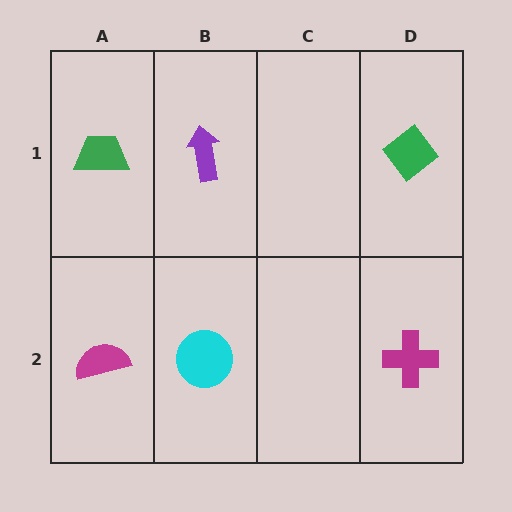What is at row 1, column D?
A green diamond.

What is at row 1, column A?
A green trapezoid.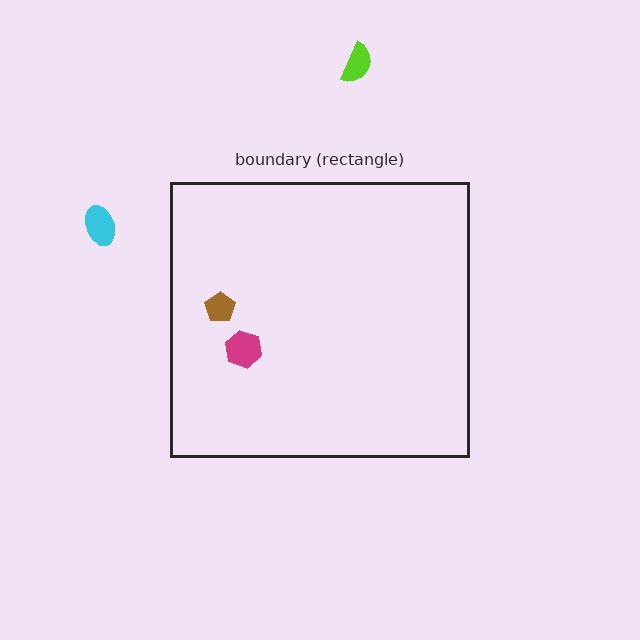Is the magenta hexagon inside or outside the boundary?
Inside.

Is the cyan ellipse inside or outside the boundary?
Outside.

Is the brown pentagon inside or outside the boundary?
Inside.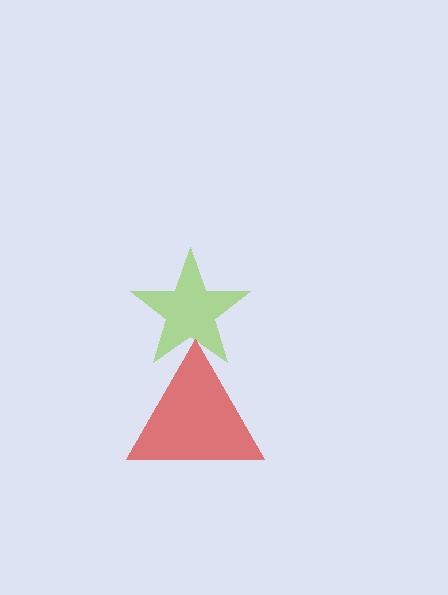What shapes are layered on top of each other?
The layered shapes are: a lime star, a red triangle.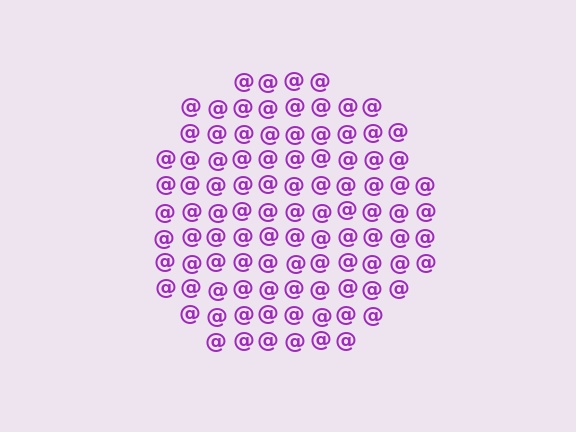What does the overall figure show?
The overall figure shows a circle.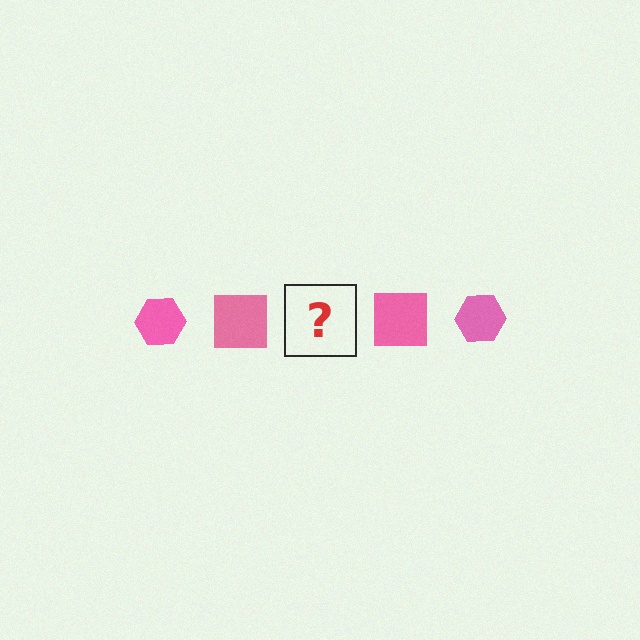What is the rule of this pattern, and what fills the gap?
The rule is that the pattern cycles through hexagon, square shapes in pink. The gap should be filled with a pink hexagon.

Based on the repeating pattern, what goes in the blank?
The blank should be a pink hexagon.